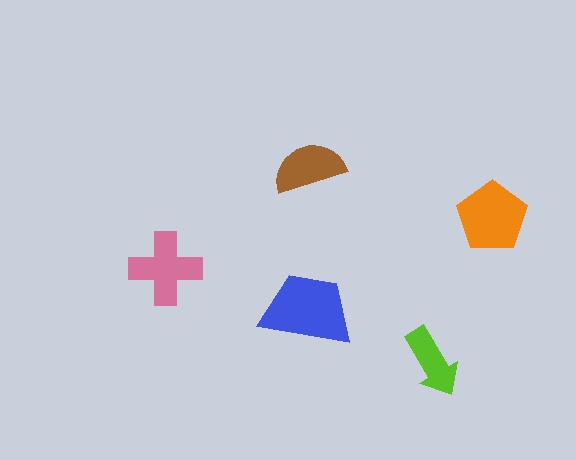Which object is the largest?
The blue trapezoid.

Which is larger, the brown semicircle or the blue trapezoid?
The blue trapezoid.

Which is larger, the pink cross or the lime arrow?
The pink cross.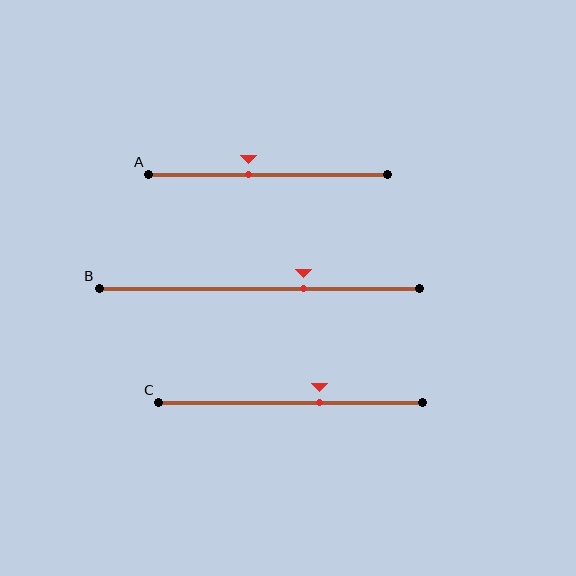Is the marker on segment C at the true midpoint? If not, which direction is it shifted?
No, the marker on segment C is shifted to the right by about 11% of the segment length.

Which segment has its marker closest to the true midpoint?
Segment A has its marker closest to the true midpoint.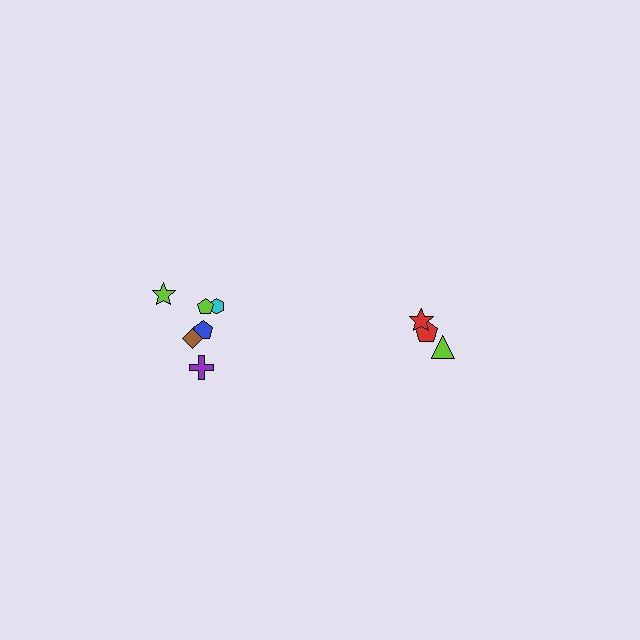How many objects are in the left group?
There are 6 objects.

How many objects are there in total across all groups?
There are 9 objects.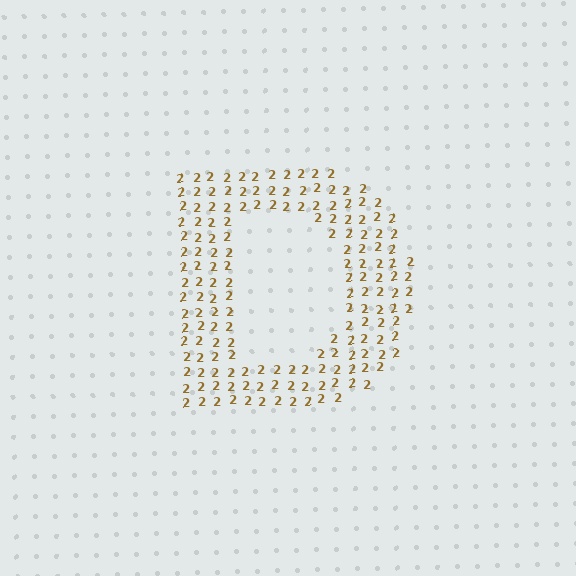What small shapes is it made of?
It is made of small digit 2's.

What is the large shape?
The large shape is the letter D.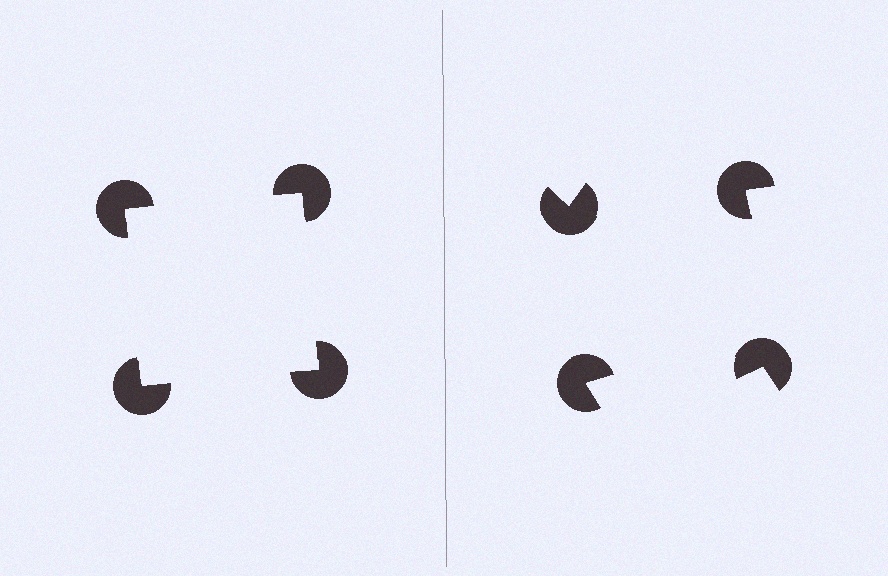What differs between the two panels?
The pac-man discs are positioned identically on both sides; only the wedge orientations differ. On the left they align to a square; on the right they are misaligned.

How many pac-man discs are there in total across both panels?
8 — 4 on each side.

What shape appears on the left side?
An illusory square.